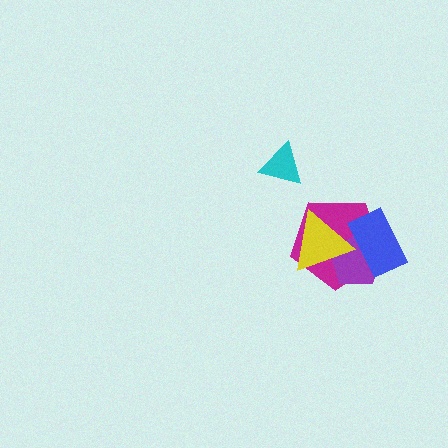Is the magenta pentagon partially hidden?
Yes, it is partially covered by another shape.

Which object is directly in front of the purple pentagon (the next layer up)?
The blue rectangle is directly in front of the purple pentagon.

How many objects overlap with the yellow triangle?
3 objects overlap with the yellow triangle.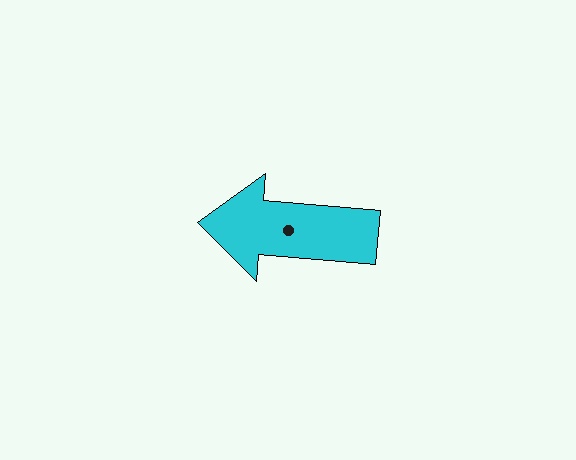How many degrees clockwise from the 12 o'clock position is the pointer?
Approximately 275 degrees.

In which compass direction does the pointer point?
West.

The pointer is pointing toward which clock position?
Roughly 9 o'clock.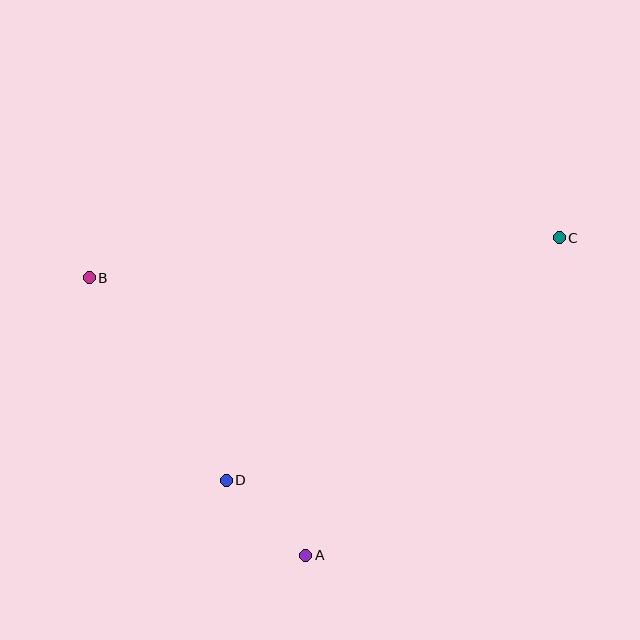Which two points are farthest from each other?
Points B and C are farthest from each other.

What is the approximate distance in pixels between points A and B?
The distance between A and B is approximately 352 pixels.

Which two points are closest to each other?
Points A and D are closest to each other.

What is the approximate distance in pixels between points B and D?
The distance between B and D is approximately 245 pixels.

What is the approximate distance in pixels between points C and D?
The distance between C and D is approximately 412 pixels.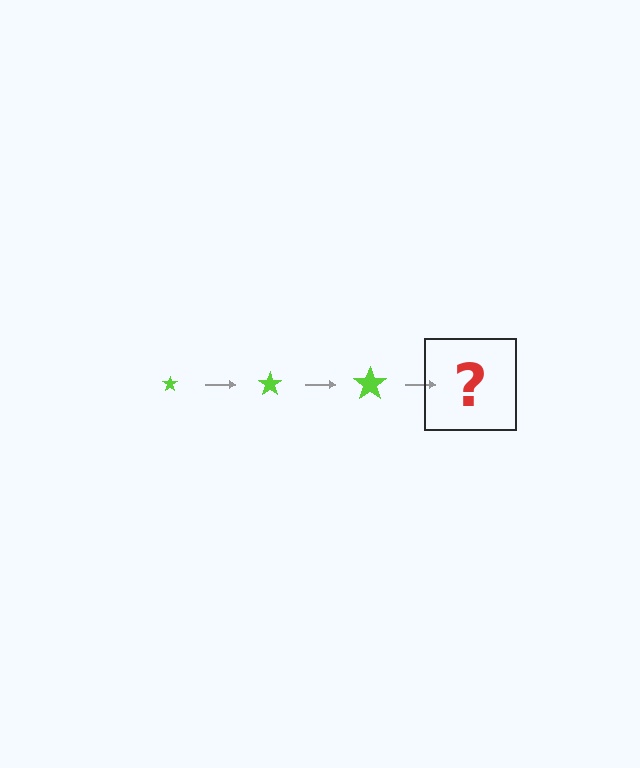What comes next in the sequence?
The next element should be a lime star, larger than the previous one.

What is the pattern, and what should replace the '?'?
The pattern is that the star gets progressively larger each step. The '?' should be a lime star, larger than the previous one.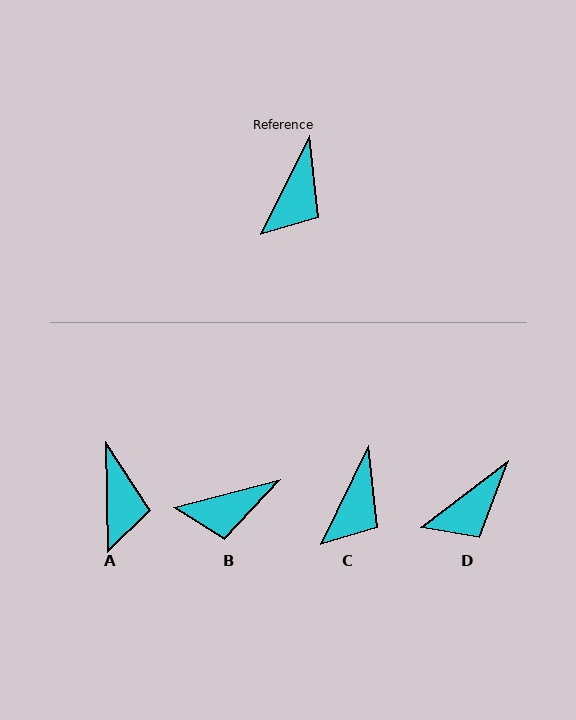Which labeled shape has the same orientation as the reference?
C.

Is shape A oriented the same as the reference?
No, it is off by about 27 degrees.